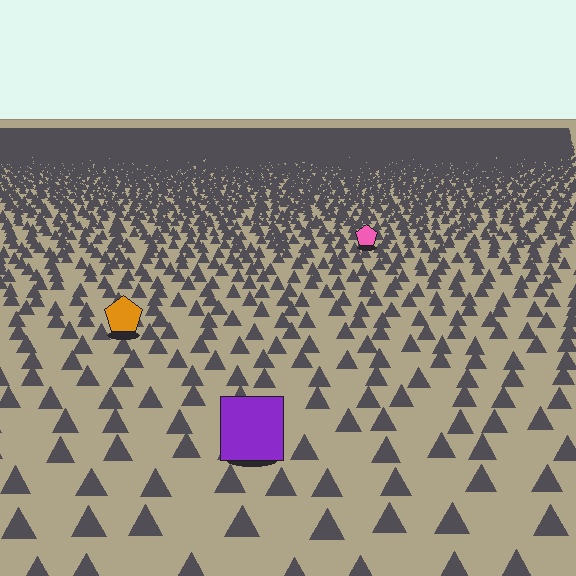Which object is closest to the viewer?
The purple square is closest. The texture marks near it are larger and more spread out.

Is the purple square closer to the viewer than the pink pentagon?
Yes. The purple square is closer — you can tell from the texture gradient: the ground texture is coarser near it.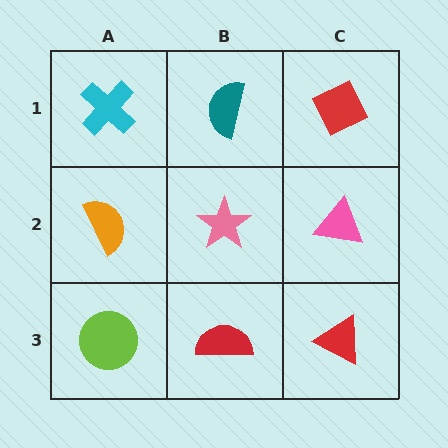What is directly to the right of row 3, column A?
A red semicircle.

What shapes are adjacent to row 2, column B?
A teal semicircle (row 1, column B), a red semicircle (row 3, column B), an orange semicircle (row 2, column A), a pink triangle (row 2, column C).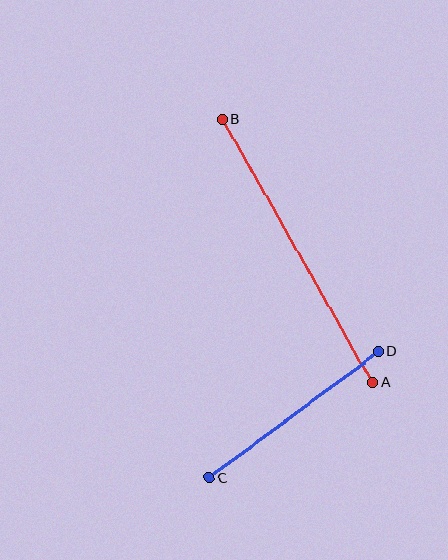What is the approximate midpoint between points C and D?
The midpoint is at approximately (294, 415) pixels.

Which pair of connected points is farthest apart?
Points A and B are farthest apart.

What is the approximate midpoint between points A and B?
The midpoint is at approximately (297, 251) pixels.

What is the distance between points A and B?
The distance is approximately 303 pixels.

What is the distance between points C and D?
The distance is approximately 212 pixels.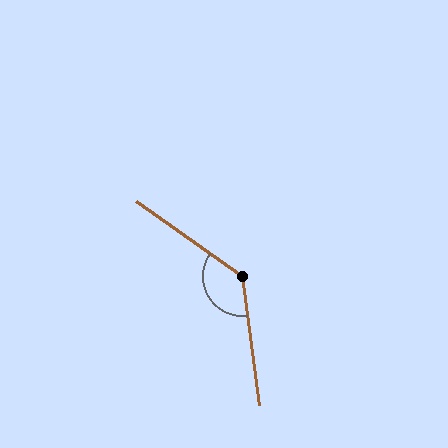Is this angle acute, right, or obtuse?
It is obtuse.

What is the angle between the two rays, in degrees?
Approximately 133 degrees.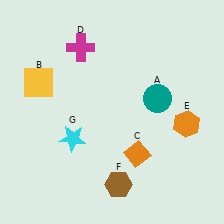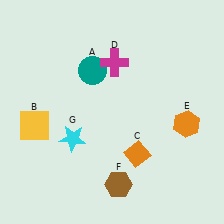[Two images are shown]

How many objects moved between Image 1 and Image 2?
3 objects moved between the two images.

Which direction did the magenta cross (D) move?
The magenta cross (D) moved right.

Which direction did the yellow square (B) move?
The yellow square (B) moved down.